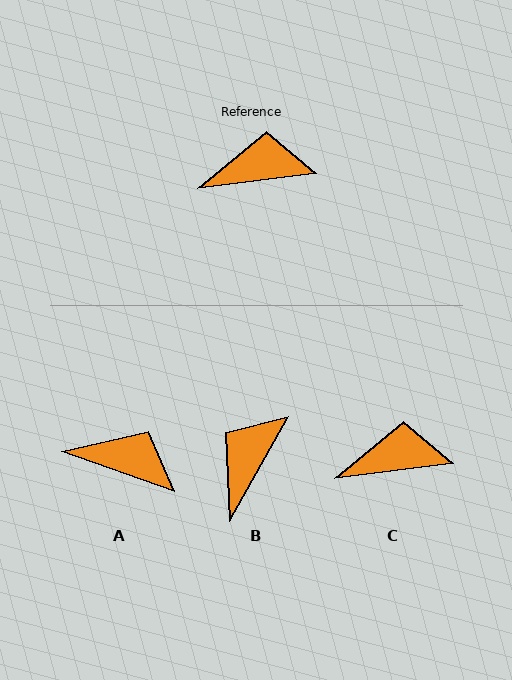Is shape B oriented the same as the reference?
No, it is off by about 54 degrees.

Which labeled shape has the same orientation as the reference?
C.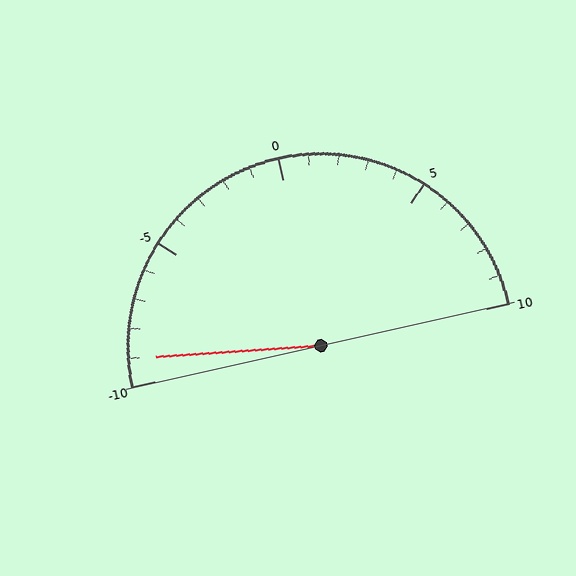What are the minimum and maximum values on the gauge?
The gauge ranges from -10 to 10.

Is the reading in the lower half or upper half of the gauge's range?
The reading is in the lower half of the range (-10 to 10).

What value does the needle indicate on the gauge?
The needle indicates approximately -9.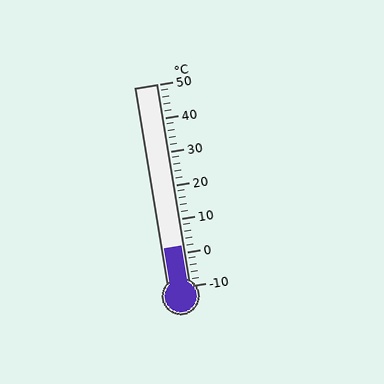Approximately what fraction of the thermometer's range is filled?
The thermometer is filled to approximately 20% of its range.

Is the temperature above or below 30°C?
The temperature is below 30°C.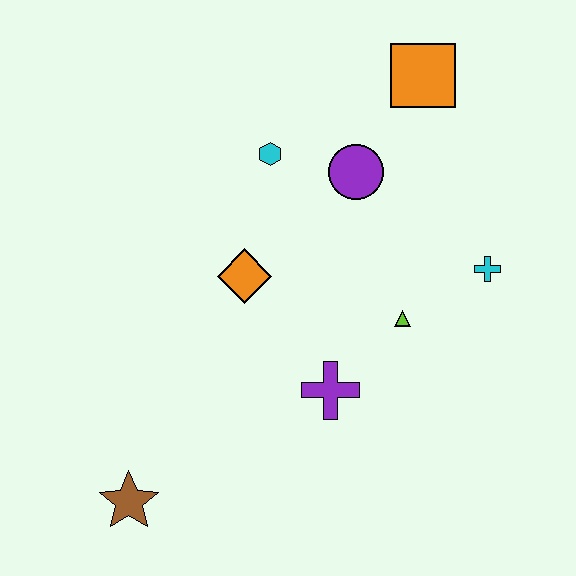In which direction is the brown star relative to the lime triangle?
The brown star is to the left of the lime triangle.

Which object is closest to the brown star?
The purple cross is closest to the brown star.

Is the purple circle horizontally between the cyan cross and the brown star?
Yes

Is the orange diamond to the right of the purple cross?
No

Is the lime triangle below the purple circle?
Yes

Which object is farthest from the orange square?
The brown star is farthest from the orange square.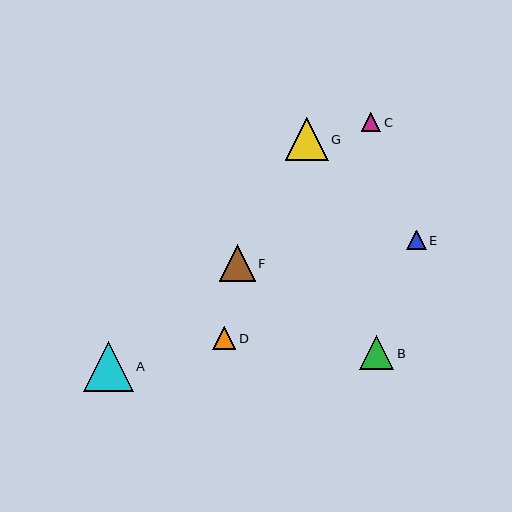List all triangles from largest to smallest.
From largest to smallest: A, G, F, B, D, C, E.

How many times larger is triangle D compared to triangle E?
Triangle D is approximately 1.2 times the size of triangle E.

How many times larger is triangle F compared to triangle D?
Triangle F is approximately 1.6 times the size of triangle D.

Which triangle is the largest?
Triangle A is the largest with a size of approximately 50 pixels.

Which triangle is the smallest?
Triangle E is the smallest with a size of approximately 19 pixels.